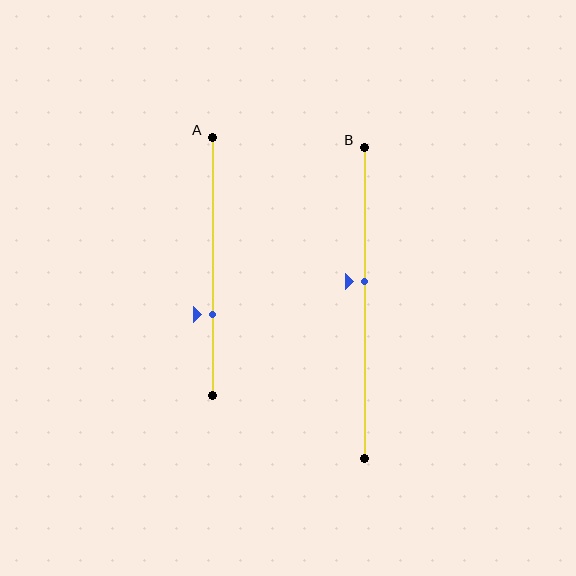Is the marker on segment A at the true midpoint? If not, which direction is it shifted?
No, the marker on segment A is shifted downward by about 19% of the segment length.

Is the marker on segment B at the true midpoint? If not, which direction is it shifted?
No, the marker on segment B is shifted upward by about 7% of the segment length.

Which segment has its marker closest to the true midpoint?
Segment B has its marker closest to the true midpoint.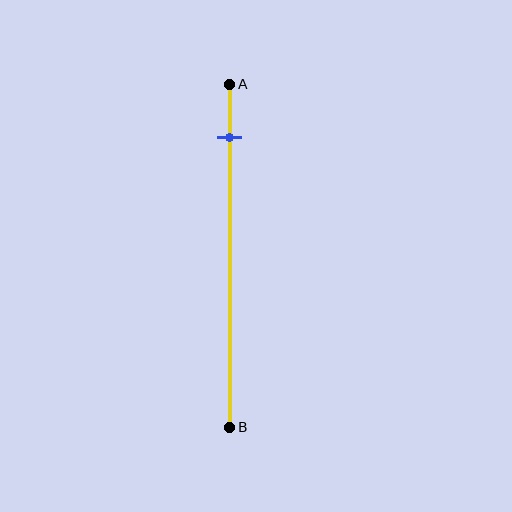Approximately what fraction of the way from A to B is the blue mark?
The blue mark is approximately 15% of the way from A to B.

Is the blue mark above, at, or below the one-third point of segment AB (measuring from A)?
The blue mark is above the one-third point of segment AB.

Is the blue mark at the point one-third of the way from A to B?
No, the mark is at about 15% from A, not at the 33% one-third point.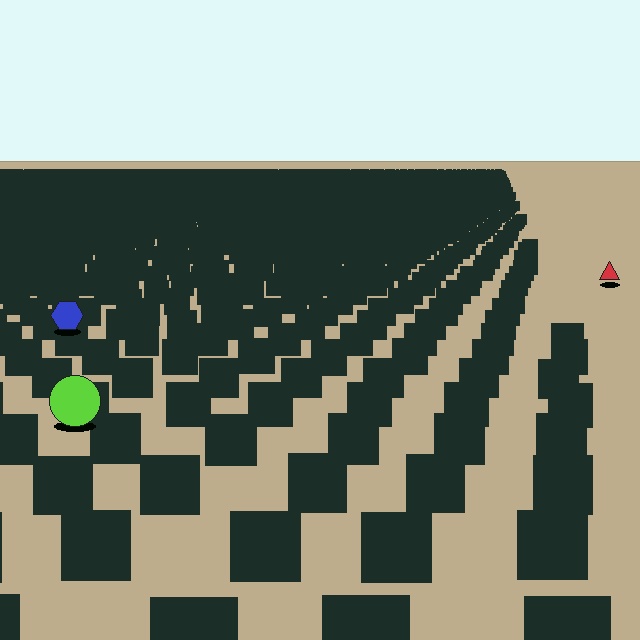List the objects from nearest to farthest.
From nearest to farthest: the lime circle, the blue hexagon, the red triangle.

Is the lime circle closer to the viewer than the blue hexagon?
Yes. The lime circle is closer — you can tell from the texture gradient: the ground texture is coarser near it.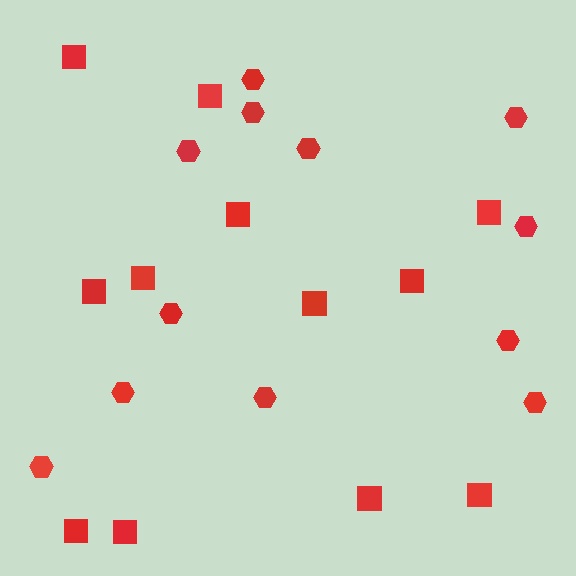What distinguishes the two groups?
There are 2 groups: one group of hexagons (12) and one group of squares (12).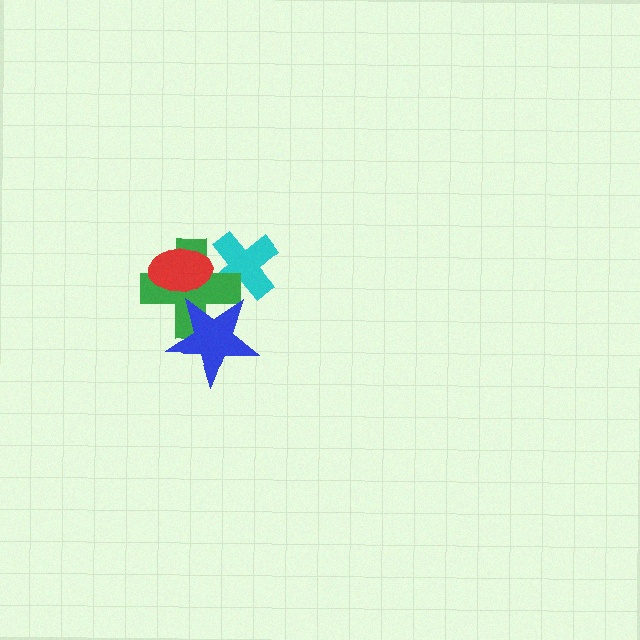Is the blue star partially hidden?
No, no other shape covers it.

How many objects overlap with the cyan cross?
1 object overlaps with the cyan cross.